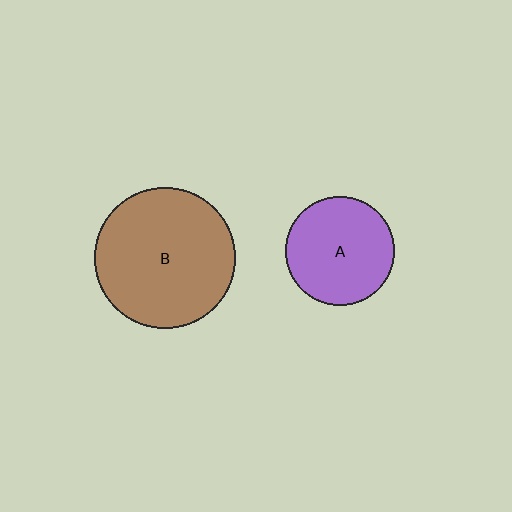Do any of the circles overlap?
No, none of the circles overlap.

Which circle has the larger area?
Circle B (brown).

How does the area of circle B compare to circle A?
Approximately 1.7 times.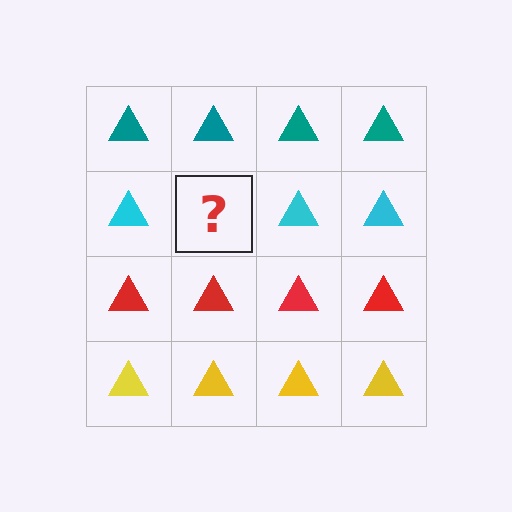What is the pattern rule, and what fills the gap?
The rule is that each row has a consistent color. The gap should be filled with a cyan triangle.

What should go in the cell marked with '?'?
The missing cell should contain a cyan triangle.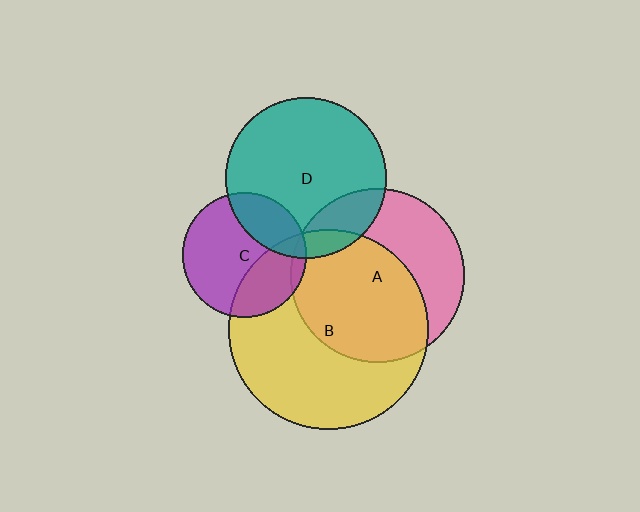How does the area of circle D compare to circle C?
Approximately 1.7 times.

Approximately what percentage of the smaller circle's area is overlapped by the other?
Approximately 60%.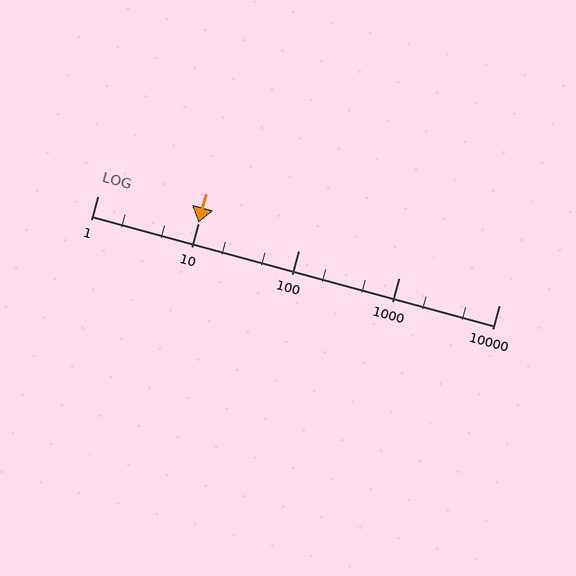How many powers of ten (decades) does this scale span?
The scale spans 4 decades, from 1 to 10000.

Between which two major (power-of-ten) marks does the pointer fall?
The pointer is between 10 and 100.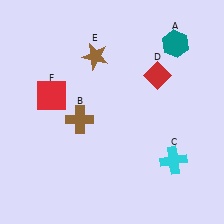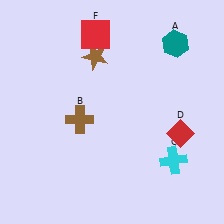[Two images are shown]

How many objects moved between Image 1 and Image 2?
2 objects moved between the two images.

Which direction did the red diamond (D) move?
The red diamond (D) moved down.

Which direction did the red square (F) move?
The red square (F) moved up.